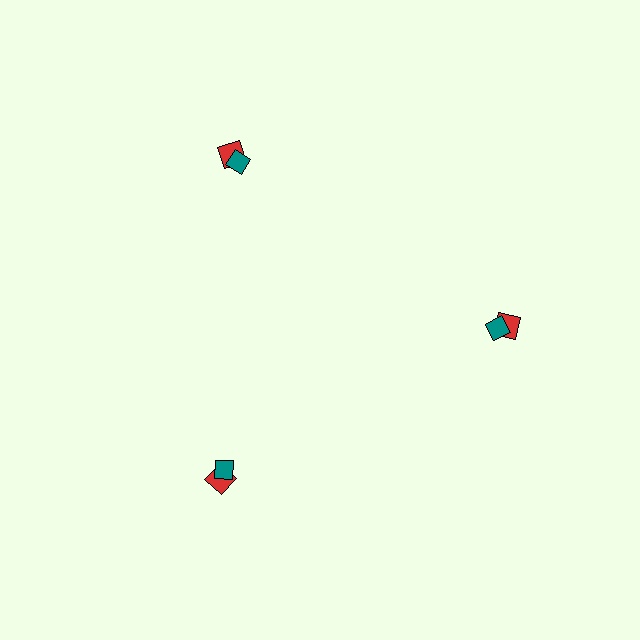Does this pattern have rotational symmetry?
Yes, this pattern has 3-fold rotational symmetry. It looks the same after rotating 120 degrees around the center.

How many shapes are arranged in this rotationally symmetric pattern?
There are 6 shapes, arranged in 3 groups of 2.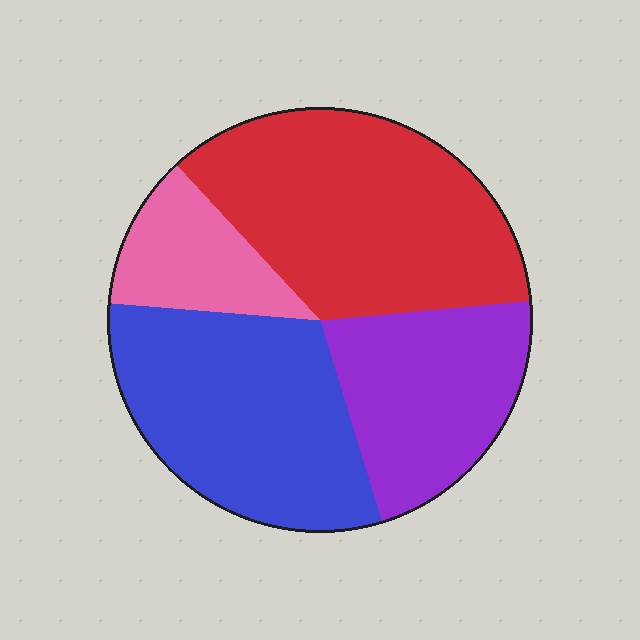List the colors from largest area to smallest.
From largest to smallest: red, blue, purple, pink.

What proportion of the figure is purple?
Purple takes up less than a quarter of the figure.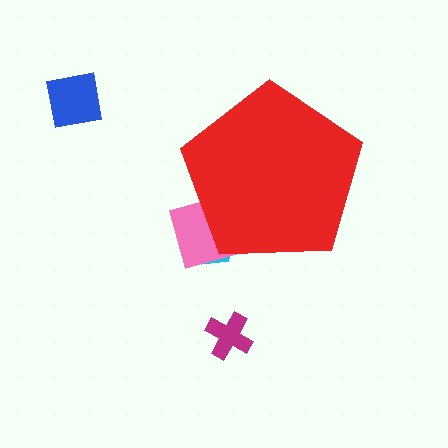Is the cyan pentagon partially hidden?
Yes, the cyan pentagon is partially hidden behind the red pentagon.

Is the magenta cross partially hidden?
No, the magenta cross is fully visible.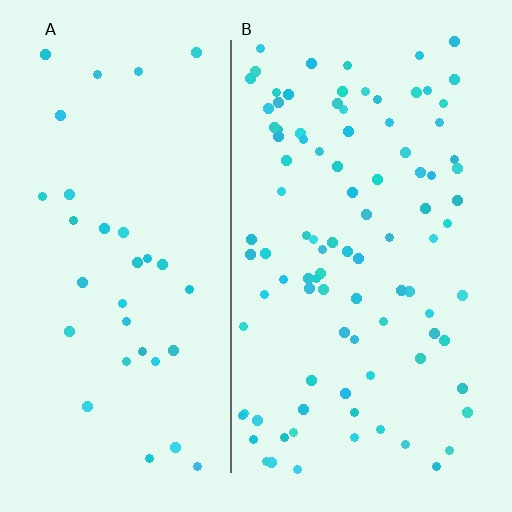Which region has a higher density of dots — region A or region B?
B (the right).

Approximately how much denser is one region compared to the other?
Approximately 2.8× — region B over region A.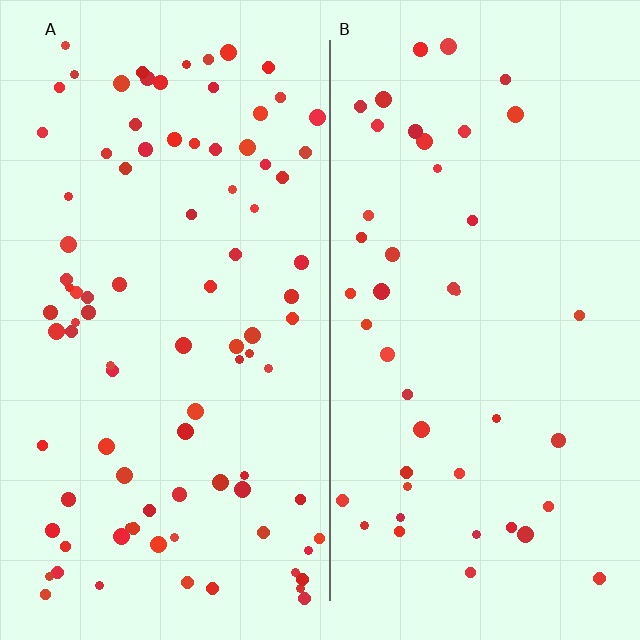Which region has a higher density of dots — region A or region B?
A (the left).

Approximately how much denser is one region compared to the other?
Approximately 2.0× — region A over region B.